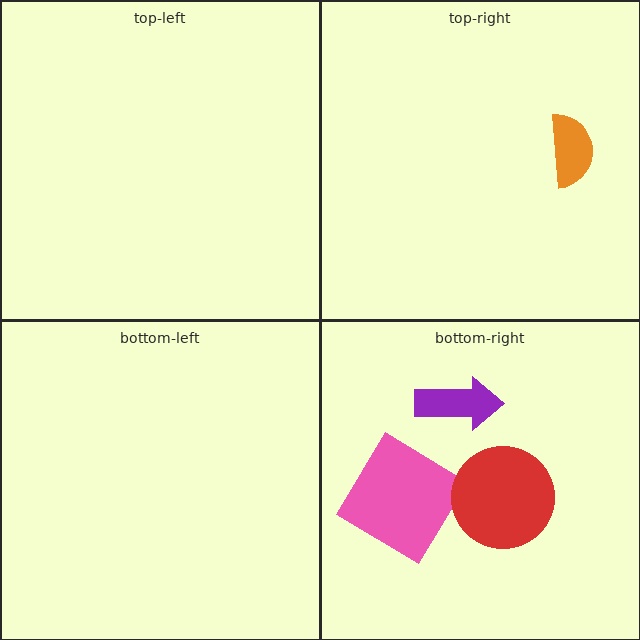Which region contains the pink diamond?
The bottom-right region.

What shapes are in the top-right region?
The orange semicircle.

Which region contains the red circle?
The bottom-right region.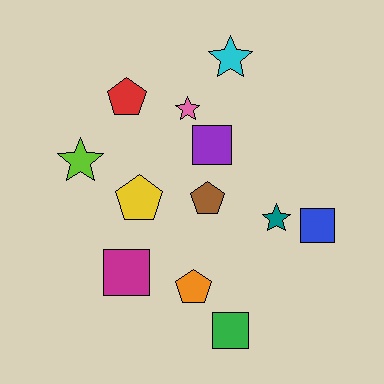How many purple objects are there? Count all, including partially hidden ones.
There is 1 purple object.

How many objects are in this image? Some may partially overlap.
There are 12 objects.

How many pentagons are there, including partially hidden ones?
There are 4 pentagons.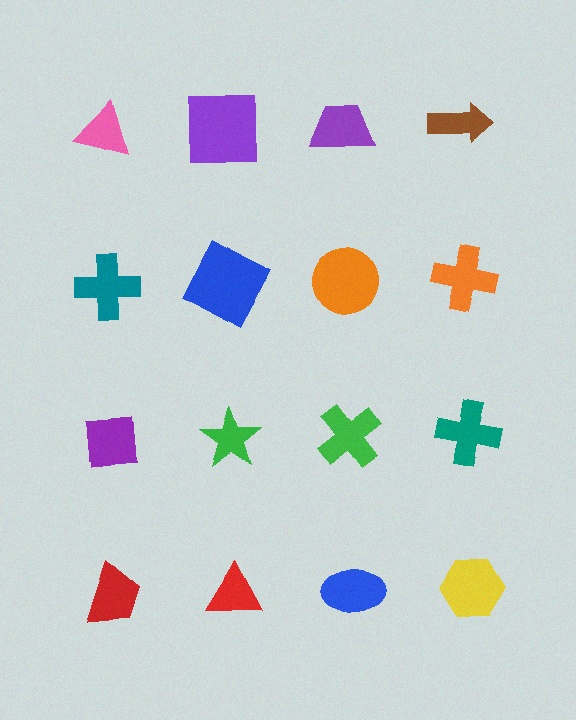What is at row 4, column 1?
A red trapezoid.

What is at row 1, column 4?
A brown arrow.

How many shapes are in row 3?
4 shapes.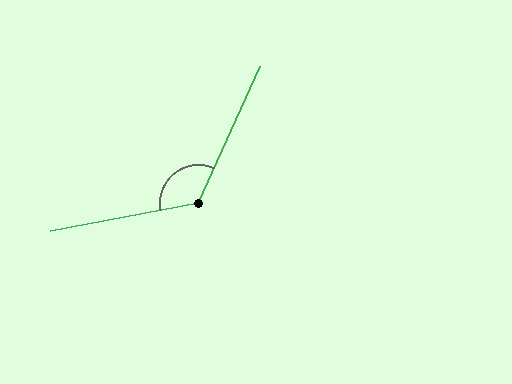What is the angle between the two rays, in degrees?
Approximately 125 degrees.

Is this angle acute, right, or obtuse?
It is obtuse.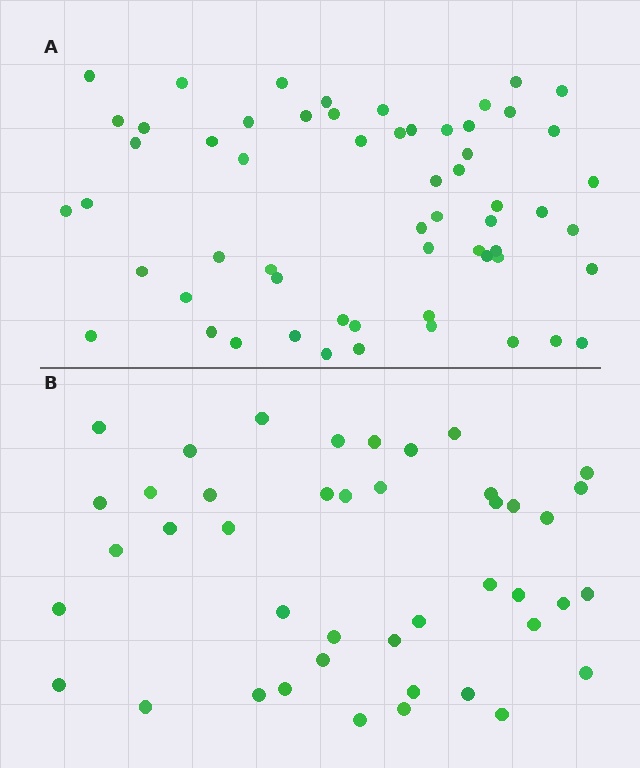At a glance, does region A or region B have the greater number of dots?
Region A (the top region) has more dots.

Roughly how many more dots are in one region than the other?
Region A has approximately 15 more dots than region B.